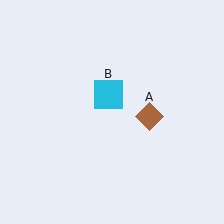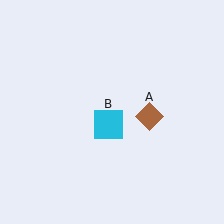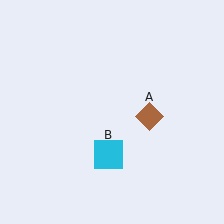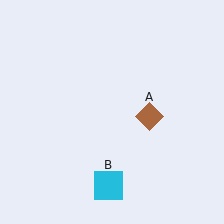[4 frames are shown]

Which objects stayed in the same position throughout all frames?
Brown diamond (object A) remained stationary.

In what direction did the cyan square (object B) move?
The cyan square (object B) moved down.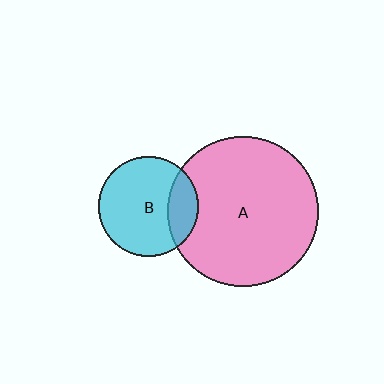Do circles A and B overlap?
Yes.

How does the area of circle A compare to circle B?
Approximately 2.3 times.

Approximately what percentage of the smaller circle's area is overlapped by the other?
Approximately 20%.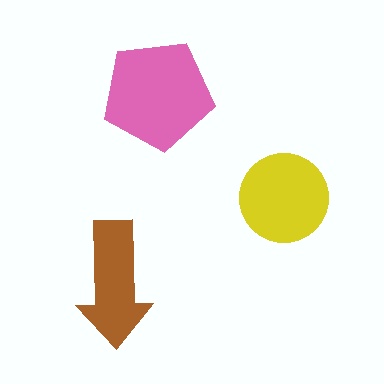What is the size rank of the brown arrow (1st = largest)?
3rd.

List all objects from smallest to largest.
The brown arrow, the yellow circle, the pink pentagon.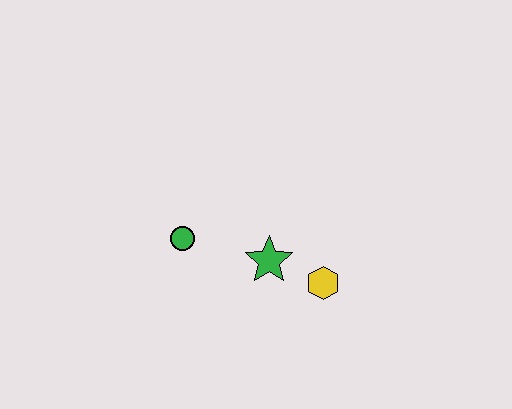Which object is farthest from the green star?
The green circle is farthest from the green star.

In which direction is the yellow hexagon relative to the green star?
The yellow hexagon is to the right of the green star.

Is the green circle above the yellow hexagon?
Yes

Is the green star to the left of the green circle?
No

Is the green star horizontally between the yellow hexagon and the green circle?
Yes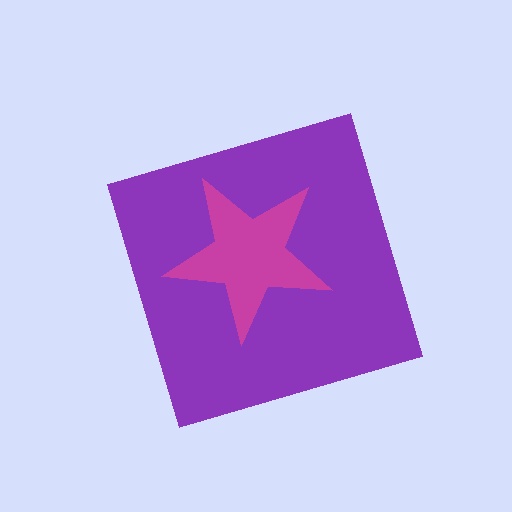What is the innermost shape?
The magenta star.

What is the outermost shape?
The purple diamond.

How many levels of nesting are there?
2.